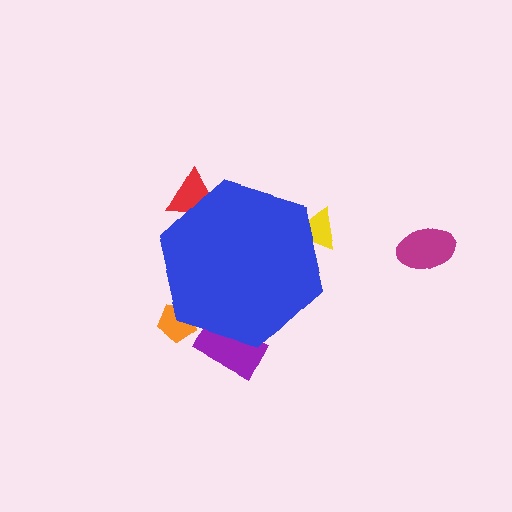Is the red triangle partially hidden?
Yes, the red triangle is partially hidden behind the blue hexagon.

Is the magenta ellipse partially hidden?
No, the magenta ellipse is fully visible.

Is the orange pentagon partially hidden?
Yes, the orange pentagon is partially hidden behind the blue hexagon.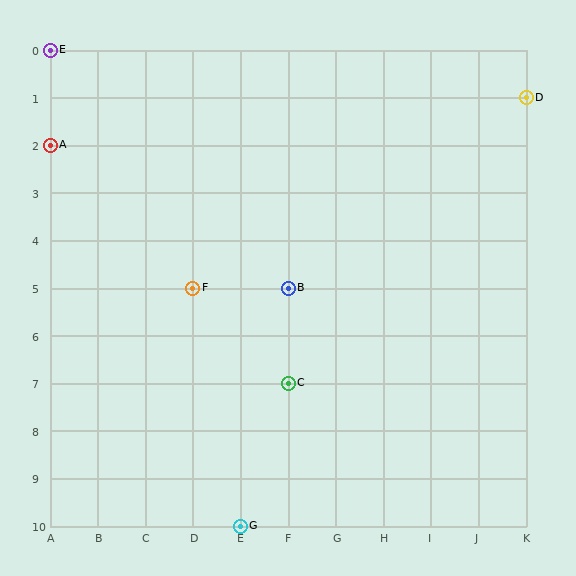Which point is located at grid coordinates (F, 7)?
Point C is at (F, 7).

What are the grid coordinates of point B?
Point B is at grid coordinates (F, 5).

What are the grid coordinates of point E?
Point E is at grid coordinates (A, 0).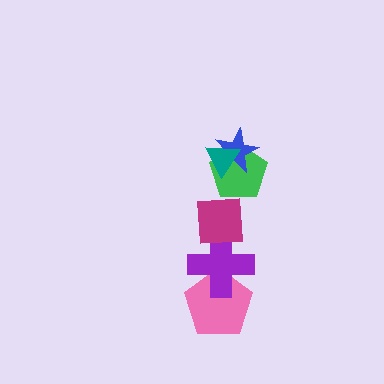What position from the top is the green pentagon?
The green pentagon is 3rd from the top.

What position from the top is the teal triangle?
The teal triangle is 1st from the top.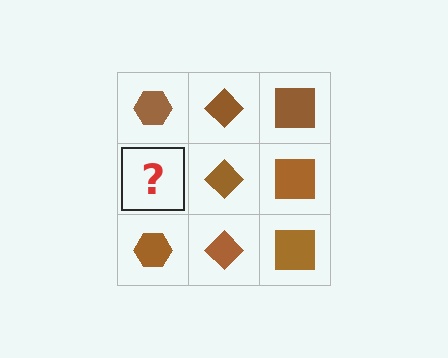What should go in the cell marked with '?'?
The missing cell should contain a brown hexagon.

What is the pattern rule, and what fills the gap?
The rule is that each column has a consistent shape. The gap should be filled with a brown hexagon.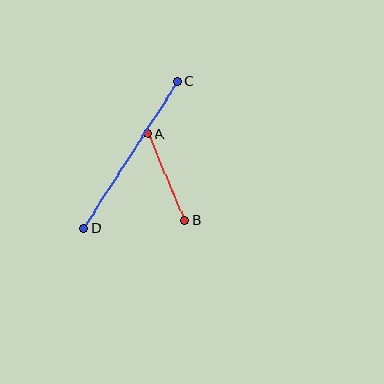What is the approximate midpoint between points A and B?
The midpoint is at approximately (166, 177) pixels.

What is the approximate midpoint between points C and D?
The midpoint is at approximately (131, 155) pixels.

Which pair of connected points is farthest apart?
Points C and D are farthest apart.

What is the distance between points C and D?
The distance is approximately 174 pixels.